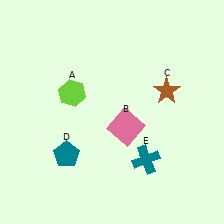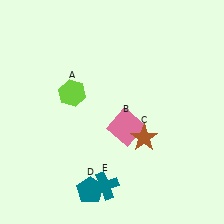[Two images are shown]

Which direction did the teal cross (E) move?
The teal cross (E) moved left.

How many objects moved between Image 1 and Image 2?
3 objects moved between the two images.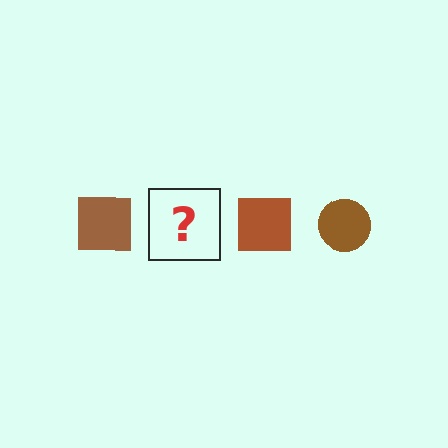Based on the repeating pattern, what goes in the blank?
The blank should be a brown circle.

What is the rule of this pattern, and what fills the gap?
The rule is that the pattern cycles through square, circle shapes in brown. The gap should be filled with a brown circle.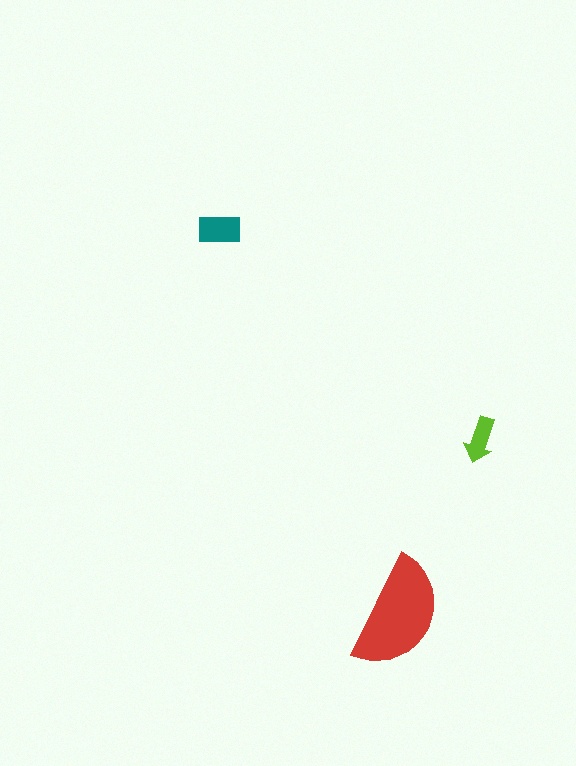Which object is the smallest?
The lime arrow.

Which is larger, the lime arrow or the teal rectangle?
The teal rectangle.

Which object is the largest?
The red semicircle.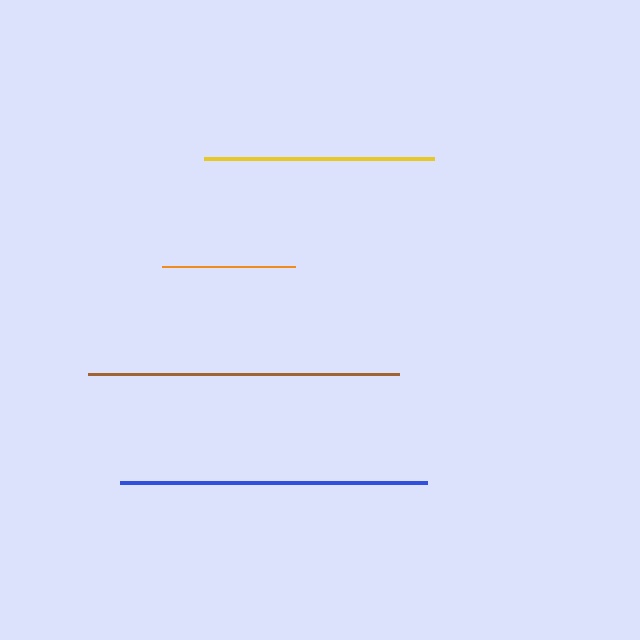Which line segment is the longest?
The brown line is the longest at approximately 311 pixels.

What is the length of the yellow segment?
The yellow segment is approximately 230 pixels long.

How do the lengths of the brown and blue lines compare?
The brown and blue lines are approximately the same length.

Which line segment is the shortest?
The orange line is the shortest at approximately 133 pixels.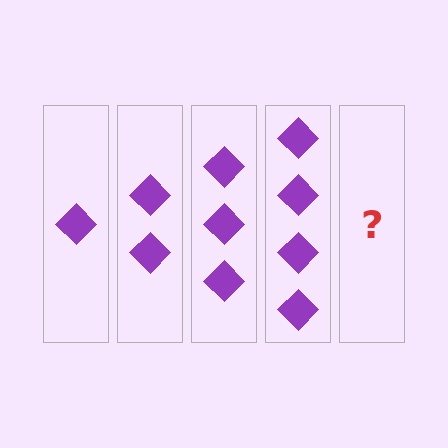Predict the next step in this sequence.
The next step is 5 diamonds.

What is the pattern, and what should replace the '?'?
The pattern is that each step adds one more diamond. The '?' should be 5 diamonds.